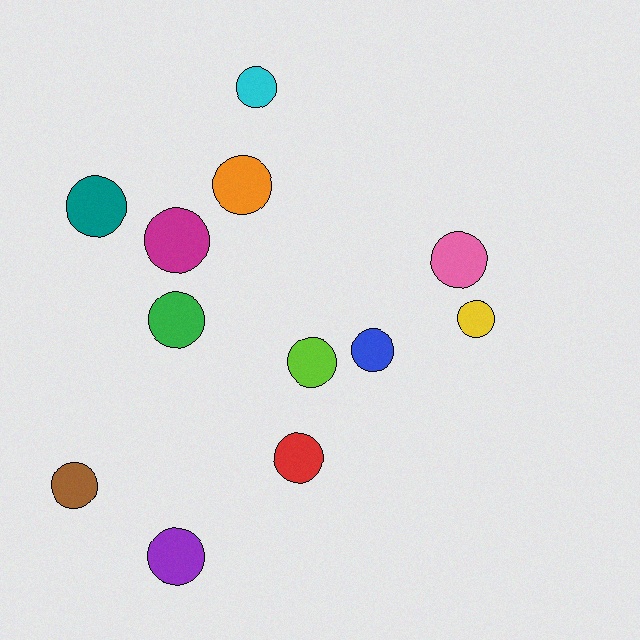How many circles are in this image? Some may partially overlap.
There are 12 circles.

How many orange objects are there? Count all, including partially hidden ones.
There is 1 orange object.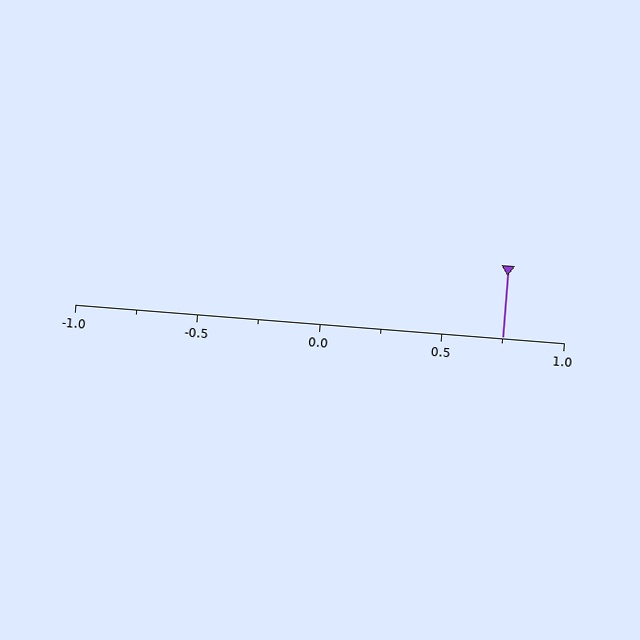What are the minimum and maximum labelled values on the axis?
The axis runs from -1.0 to 1.0.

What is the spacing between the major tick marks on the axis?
The major ticks are spaced 0.5 apart.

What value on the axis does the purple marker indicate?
The marker indicates approximately 0.75.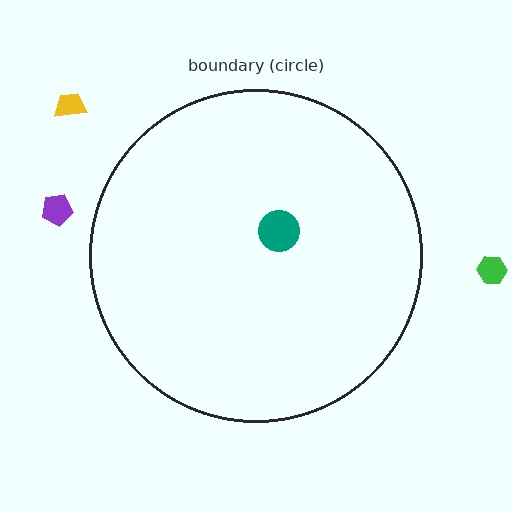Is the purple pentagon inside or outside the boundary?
Outside.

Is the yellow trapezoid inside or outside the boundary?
Outside.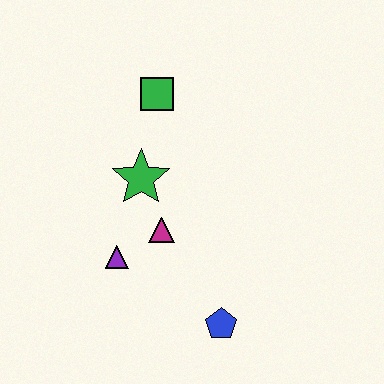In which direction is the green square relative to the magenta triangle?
The green square is above the magenta triangle.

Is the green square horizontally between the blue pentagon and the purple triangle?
Yes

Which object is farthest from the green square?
The blue pentagon is farthest from the green square.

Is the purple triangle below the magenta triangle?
Yes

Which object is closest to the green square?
The green star is closest to the green square.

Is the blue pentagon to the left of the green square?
No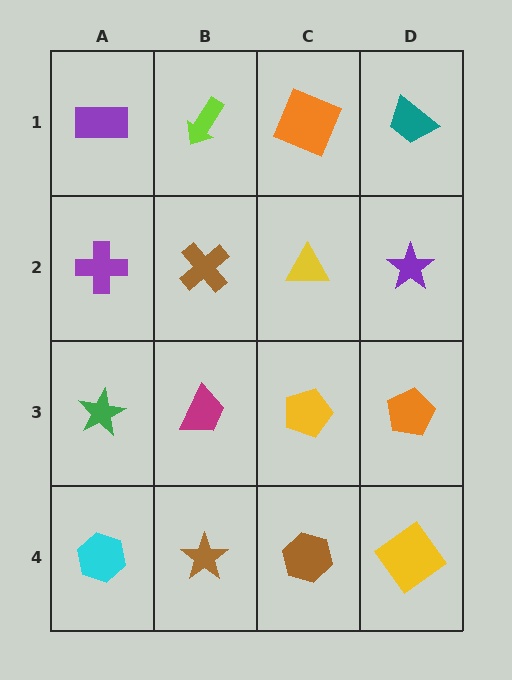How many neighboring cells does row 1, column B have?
3.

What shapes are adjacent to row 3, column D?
A purple star (row 2, column D), a yellow diamond (row 4, column D), a yellow pentagon (row 3, column C).